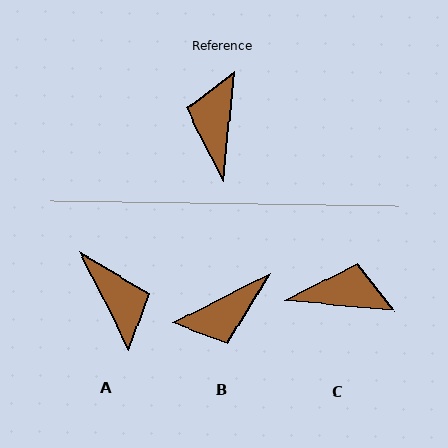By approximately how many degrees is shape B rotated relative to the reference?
Approximately 122 degrees counter-clockwise.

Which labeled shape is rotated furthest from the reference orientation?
A, about 147 degrees away.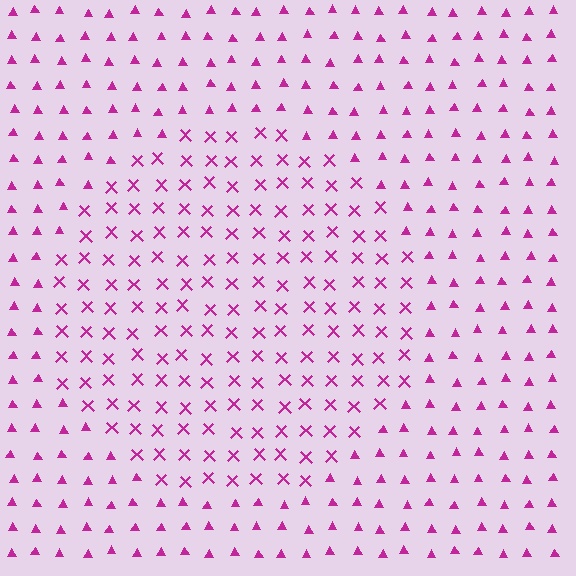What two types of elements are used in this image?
The image uses X marks inside the circle region and triangles outside it.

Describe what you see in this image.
The image is filled with small magenta elements arranged in a uniform grid. A circle-shaped region contains X marks, while the surrounding area contains triangles. The boundary is defined purely by the change in element shape.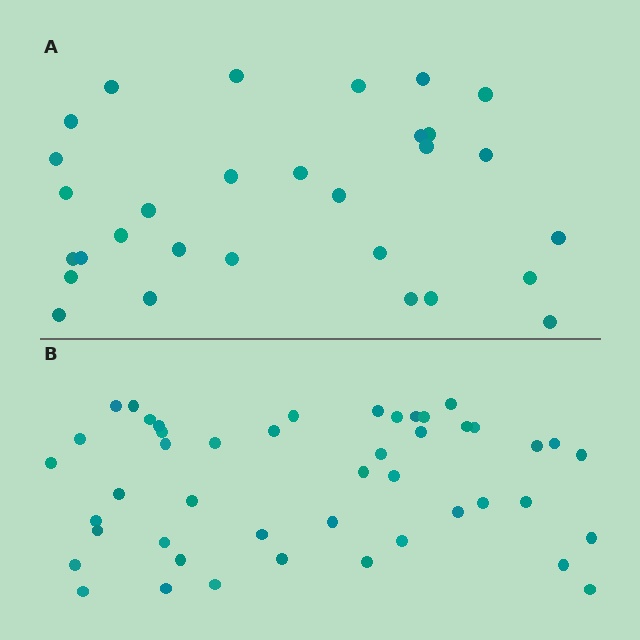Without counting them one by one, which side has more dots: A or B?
Region B (the bottom region) has more dots.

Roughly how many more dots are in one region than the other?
Region B has approximately 15 more dots than region A.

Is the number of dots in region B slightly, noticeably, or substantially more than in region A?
Region B has substantially more. The ratio is roughly 1.5 to 1.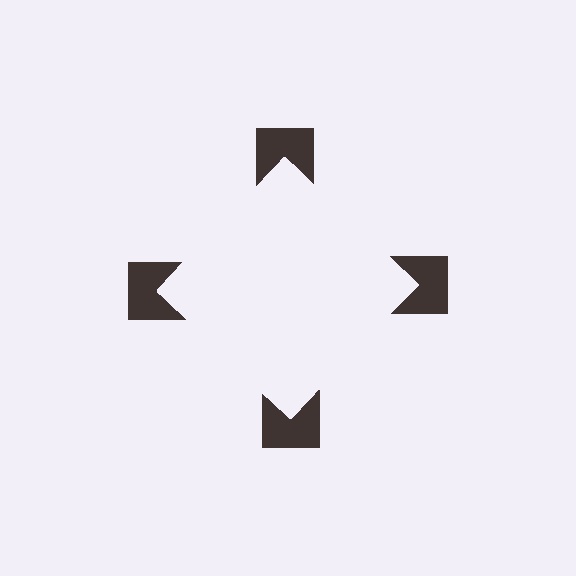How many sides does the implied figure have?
4 sides.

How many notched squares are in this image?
There are 4 — one at each vertex of the illusory square.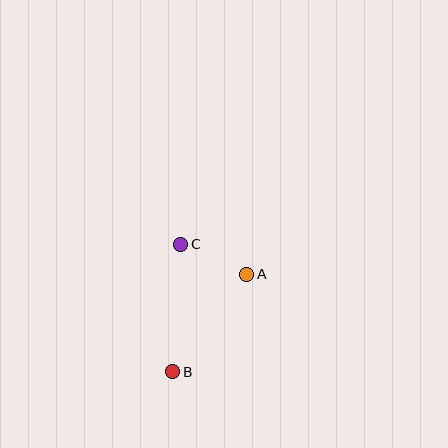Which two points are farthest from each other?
Points B and C are farthest from each other.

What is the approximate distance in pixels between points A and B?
The distance between A and B is approximately 122 pixels.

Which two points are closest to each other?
Points A and C are closest to each other.